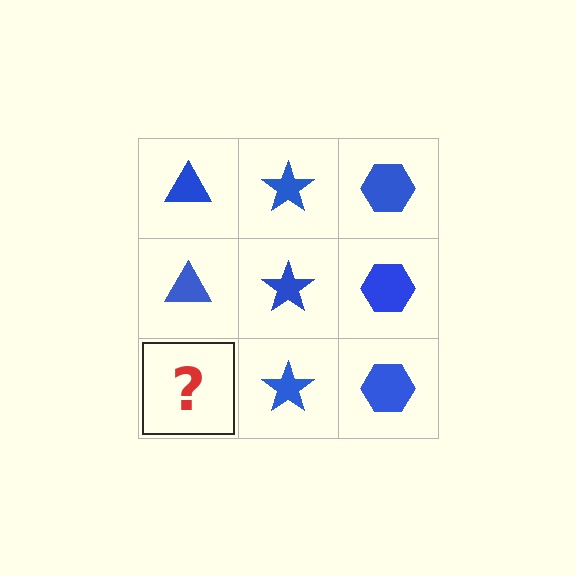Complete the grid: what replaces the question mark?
The question mark should be replaced with a blue triangle.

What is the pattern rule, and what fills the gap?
The rule is that each column has a consistent shape. The gap should be filled with a blue triangle.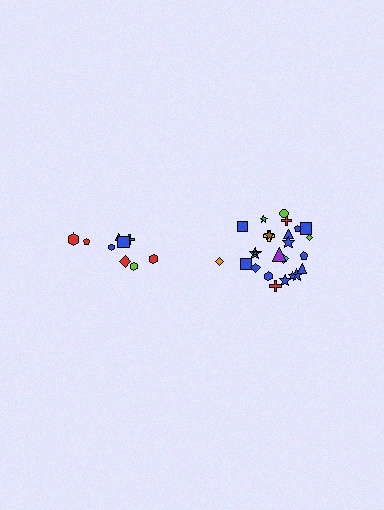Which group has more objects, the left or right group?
The right group.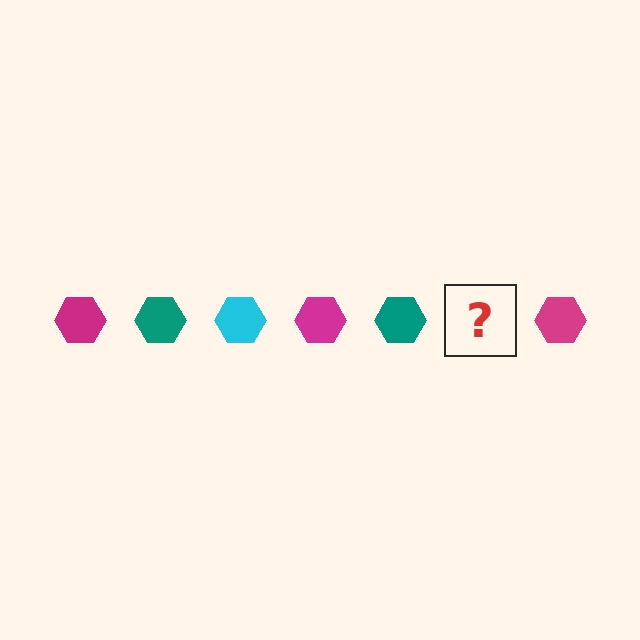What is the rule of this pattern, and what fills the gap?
The rule is that the pattern cycles through magenta, teal, cyan hexagons. The gap should be filled with a cyan hexagon.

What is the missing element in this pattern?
The missing element is a cyan hexagon.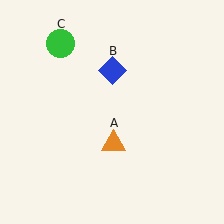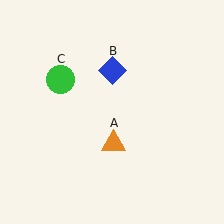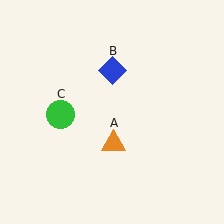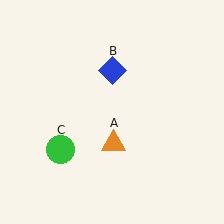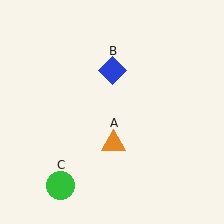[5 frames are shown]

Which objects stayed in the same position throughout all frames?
Orange triangle (object A) and blue diamond (object B) remained stationary.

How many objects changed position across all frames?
1 object changed position: green circle (object C).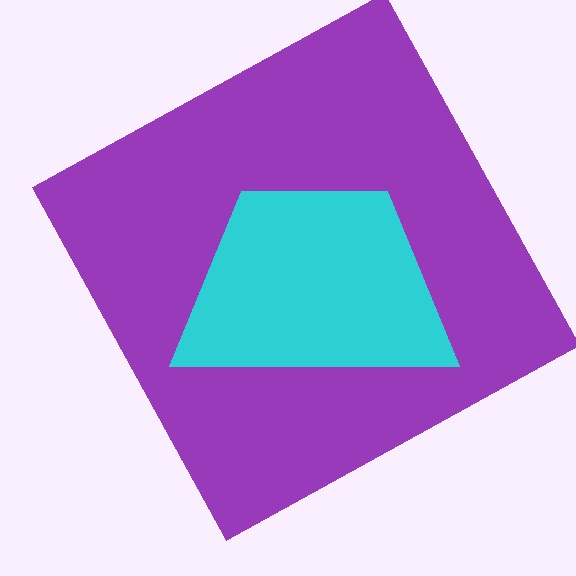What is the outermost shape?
The purple square.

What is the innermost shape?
The cyan trapezoid.